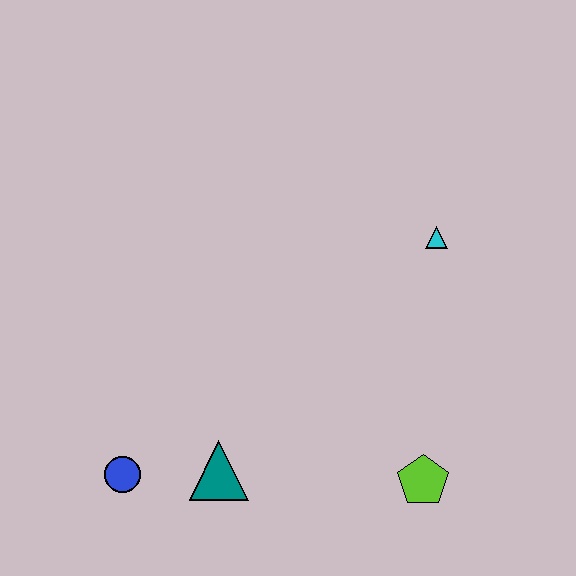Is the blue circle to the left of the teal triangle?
Yes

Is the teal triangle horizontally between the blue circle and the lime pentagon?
Yes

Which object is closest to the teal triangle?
The blue circle is closest to the teal triangle.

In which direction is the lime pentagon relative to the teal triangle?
The lime pentagon is to the right of the teal triangle.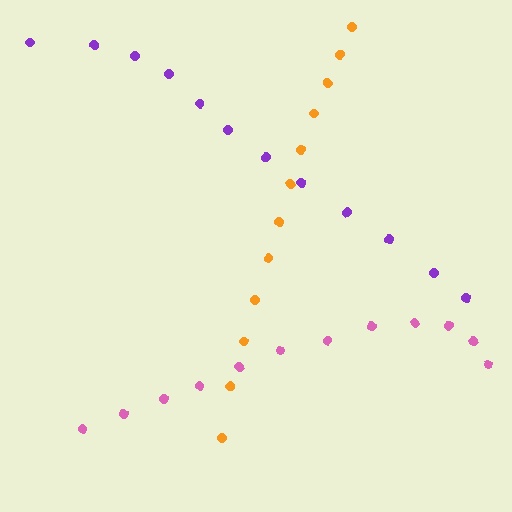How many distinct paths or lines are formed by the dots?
There are 3 distinct paths.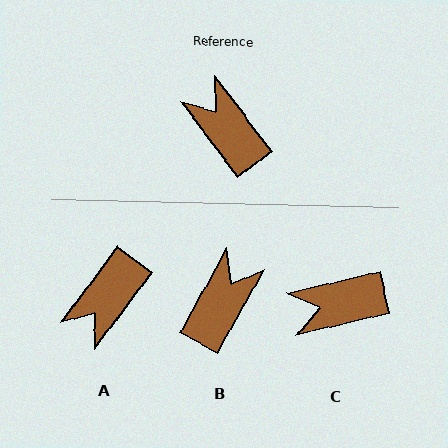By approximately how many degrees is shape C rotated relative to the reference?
Approximately 66 degrees counter-clockwise.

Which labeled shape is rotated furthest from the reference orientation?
A, about 106 degrees away.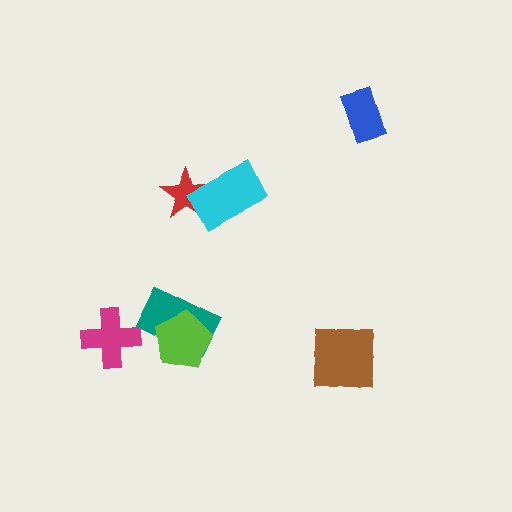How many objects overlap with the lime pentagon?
1 object overlaps with the lime pentagon.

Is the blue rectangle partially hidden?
No, no other shape covers it.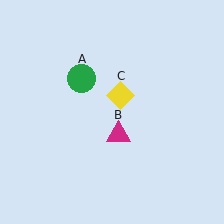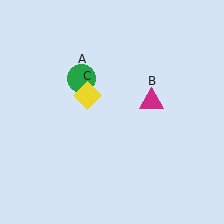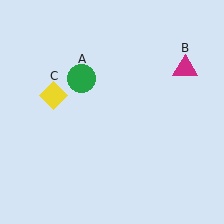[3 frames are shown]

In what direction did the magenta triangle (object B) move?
The magenta triangle (object B) moved up and to the right.